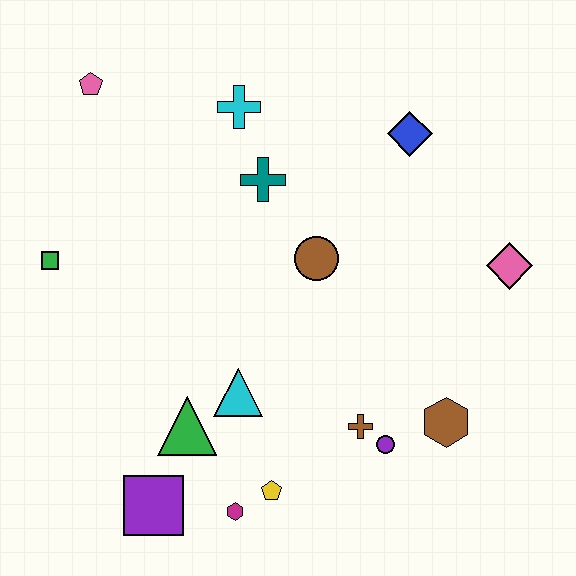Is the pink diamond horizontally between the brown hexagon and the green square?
No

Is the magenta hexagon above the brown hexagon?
No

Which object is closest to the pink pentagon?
The cyan cross is closest to the pink pentagon.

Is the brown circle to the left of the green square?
No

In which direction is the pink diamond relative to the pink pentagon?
The pink diamond is to the right of the pink pentagon.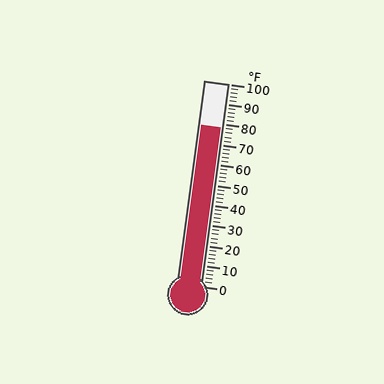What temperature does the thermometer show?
The thermometer shows approximately 78°F.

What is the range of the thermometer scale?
The thermometer scale ranges from 0°F to 100°F.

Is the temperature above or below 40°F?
The temperature is above 40°F.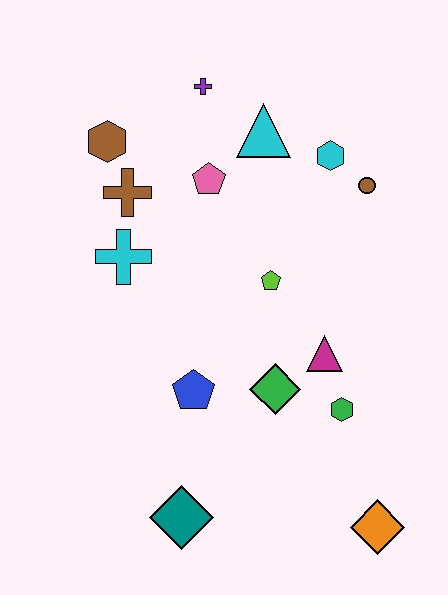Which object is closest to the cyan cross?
The brown cross is closest to the cyan cross.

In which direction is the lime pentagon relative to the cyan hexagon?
The lime pentagon is below the cyan hexagon.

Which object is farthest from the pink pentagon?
The orange diamond is farthest from the pink pentagon.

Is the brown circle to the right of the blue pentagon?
Yes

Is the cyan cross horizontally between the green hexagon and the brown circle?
No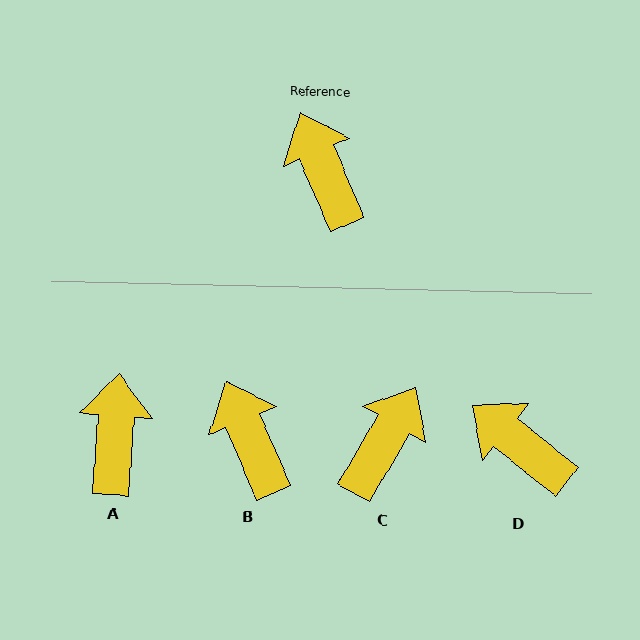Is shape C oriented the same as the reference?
No, it is off by about 53 degrees.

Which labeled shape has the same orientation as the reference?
B.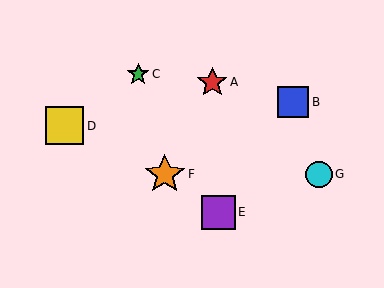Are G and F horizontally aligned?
Yes, both are at y≈174.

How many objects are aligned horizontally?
2 objects (F, G) are aligned horizontally.